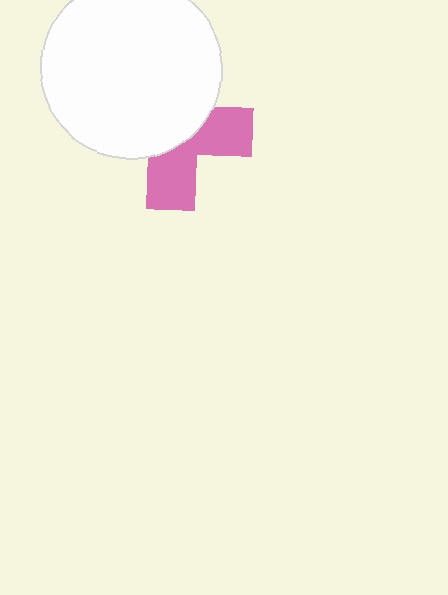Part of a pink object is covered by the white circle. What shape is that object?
It is a cross.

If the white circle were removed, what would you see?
You would see the complete pink cross.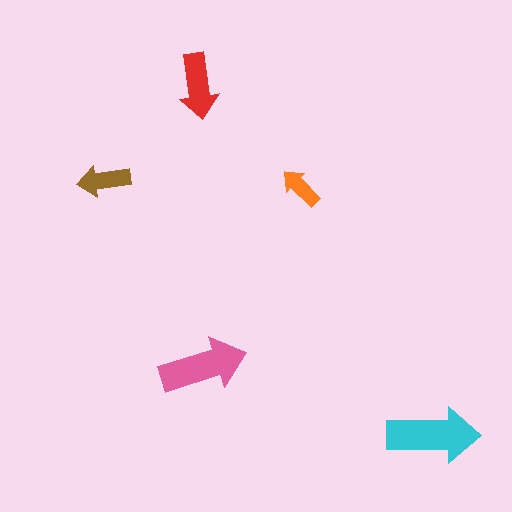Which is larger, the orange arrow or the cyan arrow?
The cyan one.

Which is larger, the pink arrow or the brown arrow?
The pink one.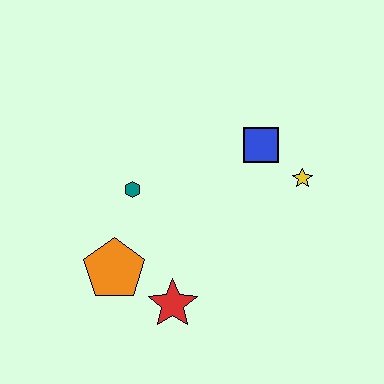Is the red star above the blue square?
No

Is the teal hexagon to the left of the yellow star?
Yes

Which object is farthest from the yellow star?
The orange pentagon is farthest from the yellow star.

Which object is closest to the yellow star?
The blue square is closest to the yellow star.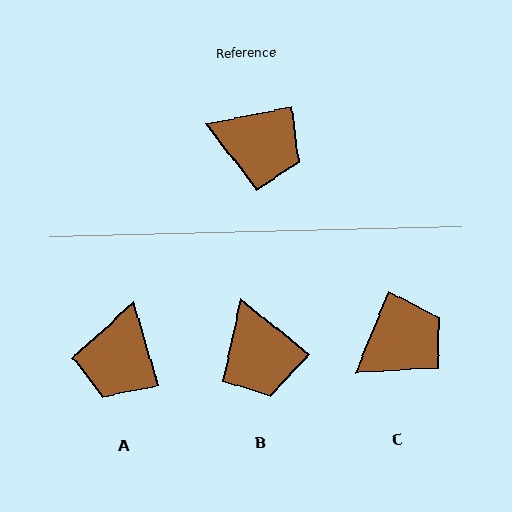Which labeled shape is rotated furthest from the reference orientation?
A, about 85 degrees away.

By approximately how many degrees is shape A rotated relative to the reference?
Approximately 85 degrees clockwise.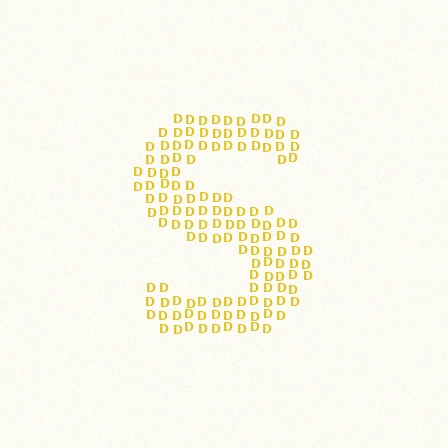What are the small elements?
The small elements are letter D's.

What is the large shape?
The large shape is the letter S.